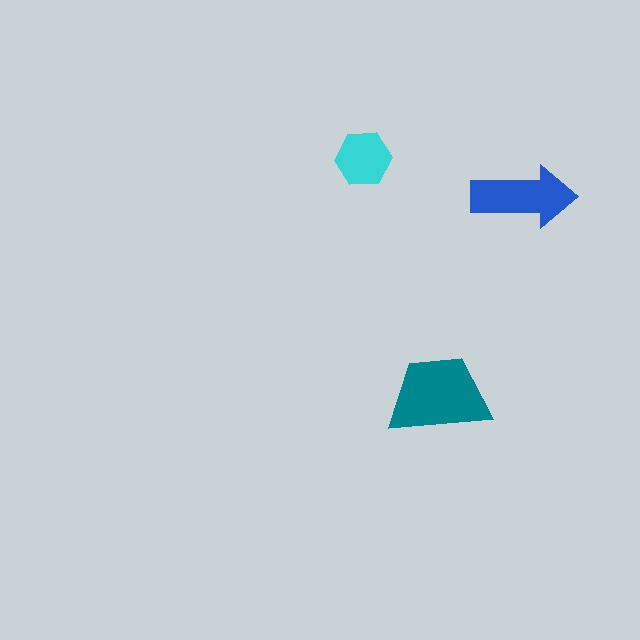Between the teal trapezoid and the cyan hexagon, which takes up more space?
The teal trapezoid.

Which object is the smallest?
The cyan hexagon.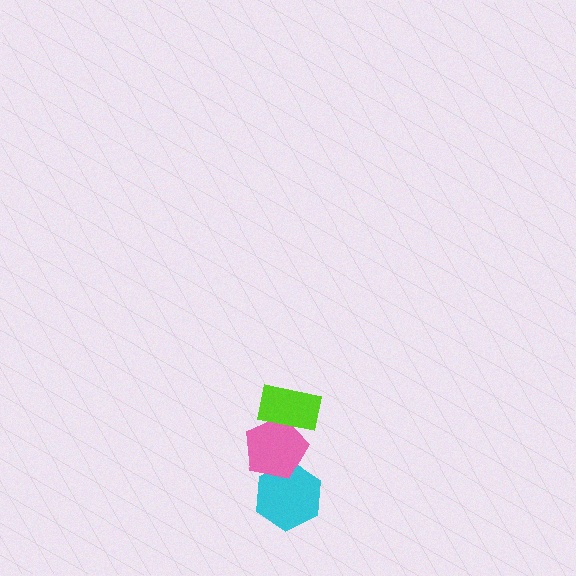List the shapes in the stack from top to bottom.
From top to bottom: the lime rectangle, the pink pentagon, the cyan hexagon.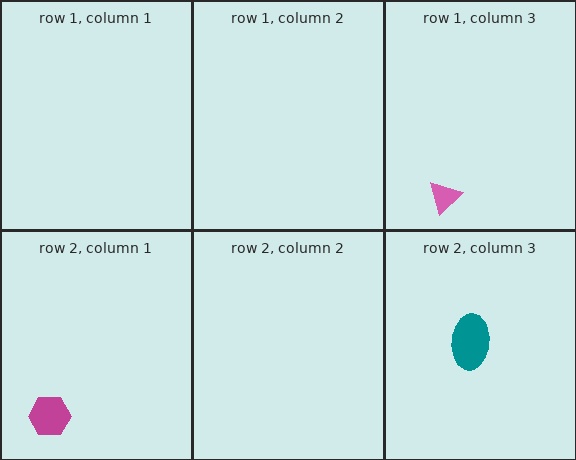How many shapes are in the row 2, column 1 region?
1.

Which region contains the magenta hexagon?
The row 2, column 1 region.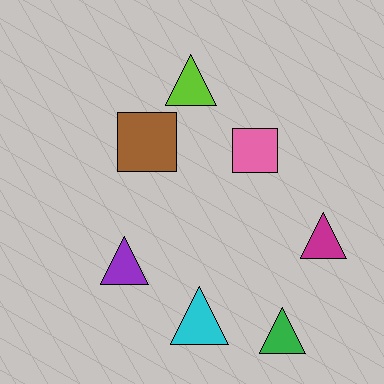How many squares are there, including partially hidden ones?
There are 2 squares.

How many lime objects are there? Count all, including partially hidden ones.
There is 1 lime object.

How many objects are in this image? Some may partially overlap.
There are 7 objects.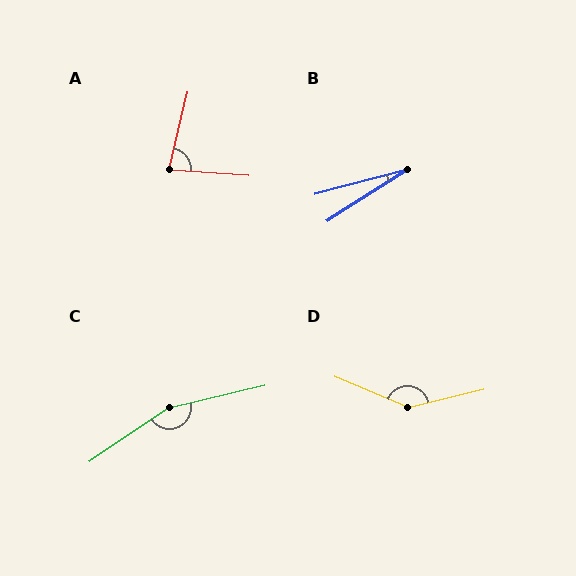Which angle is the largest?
C, at approximately 159 degrees.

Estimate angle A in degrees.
Approximately 81 degrees.